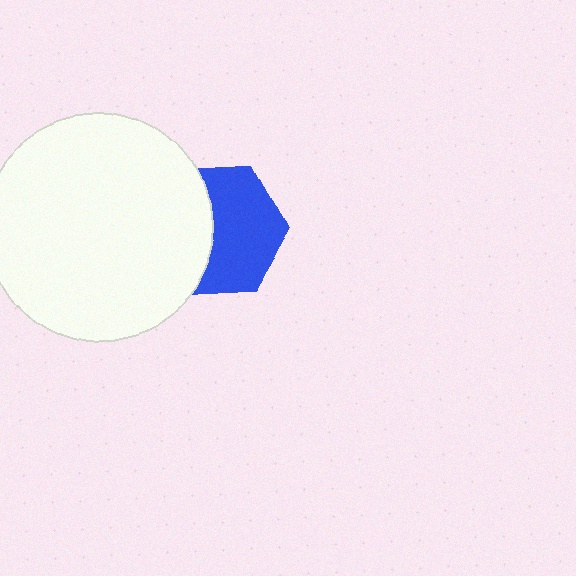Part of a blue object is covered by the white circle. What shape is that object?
It is a hexagon.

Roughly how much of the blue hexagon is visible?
About half of it is visible (roughly 58%).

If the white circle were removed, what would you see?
You would see the complete blue hexagon.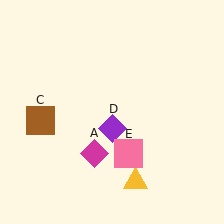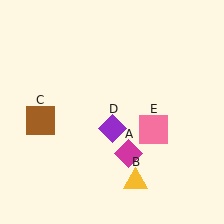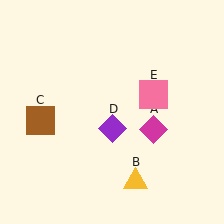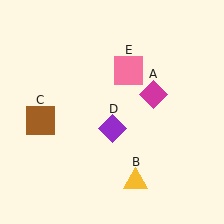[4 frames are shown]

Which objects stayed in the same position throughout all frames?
Yellow triangle (object B) and brown square (object C) and purple diamond (object D) remained stationary.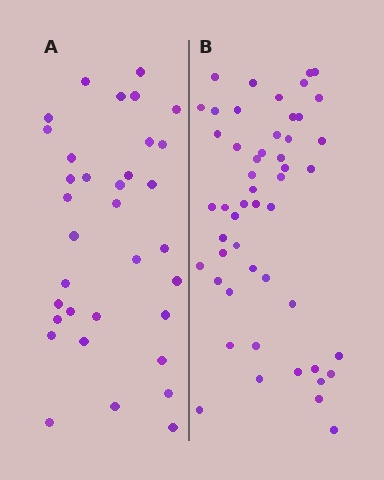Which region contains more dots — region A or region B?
Region B (the right region) has more dots.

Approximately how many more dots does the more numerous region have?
Region B has approximately 15 more dots than region A.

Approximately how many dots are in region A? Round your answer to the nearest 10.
About 30 dots. (The exact count is 34, which rounds to 30.)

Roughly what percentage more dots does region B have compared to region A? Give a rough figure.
About 50% more.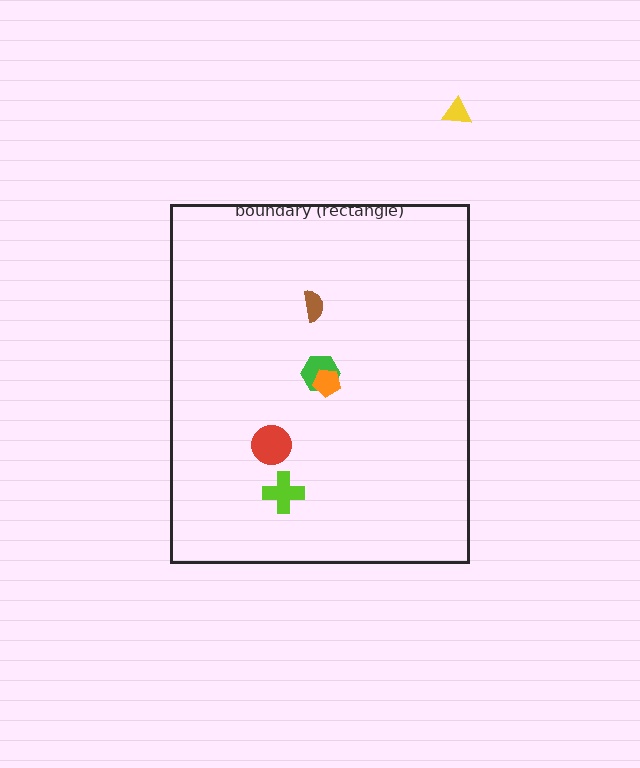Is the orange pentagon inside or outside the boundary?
Inside.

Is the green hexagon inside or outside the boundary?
Inside.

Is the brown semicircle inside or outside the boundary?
Inside.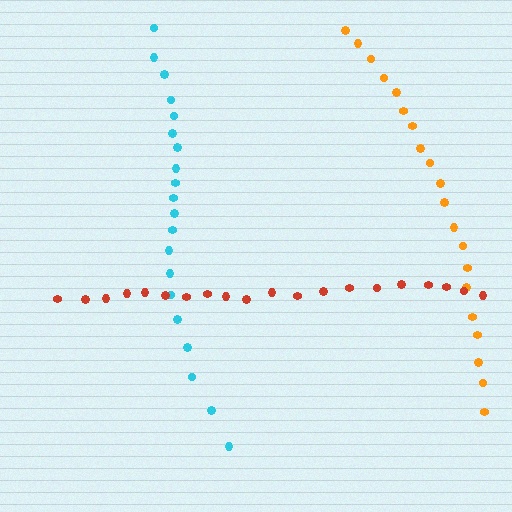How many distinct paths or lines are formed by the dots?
There are 3 distinct paths.